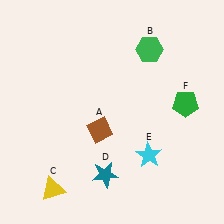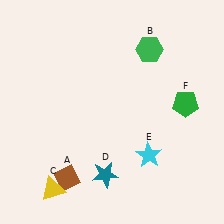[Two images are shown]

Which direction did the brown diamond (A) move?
The brown diamond (A) moved down.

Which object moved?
The brown diamond (A) moved down.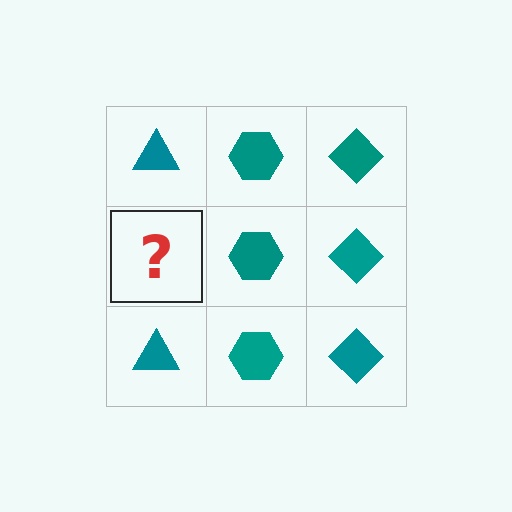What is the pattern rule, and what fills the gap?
The rule is that each column has a consistent shape. The gap should be filled with a teal triangle.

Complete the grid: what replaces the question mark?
The question mark should be replaced with a teal triangle.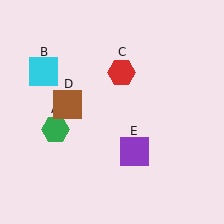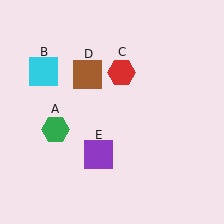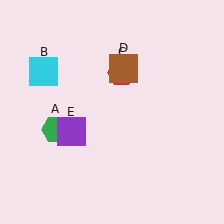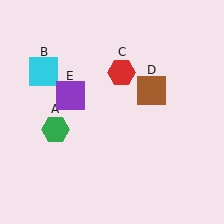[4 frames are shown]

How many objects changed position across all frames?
2 objects changed position: brown square (object D), purple square (object E).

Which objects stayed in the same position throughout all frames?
Green hexagon (object A) and cyan square (object B) and red hexagon (object C) remained stationary.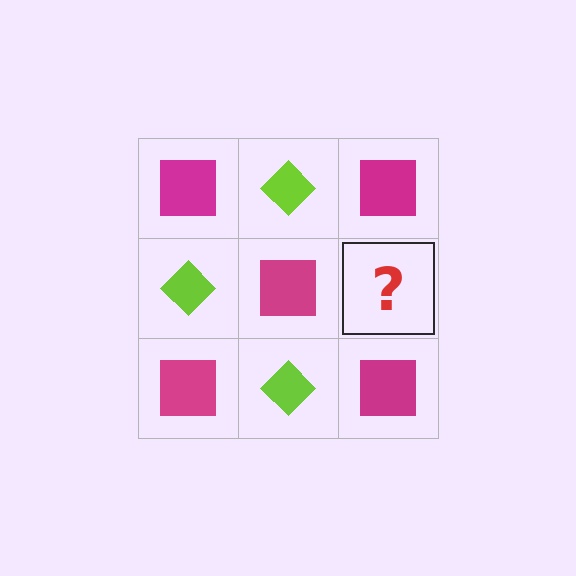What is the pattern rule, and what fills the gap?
The rule is that it alternates magenta square and lime diamond in a checkerboard pattern. The gap should be filled with a lime diamond.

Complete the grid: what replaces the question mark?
The question mark should be replaced with a lime diamond.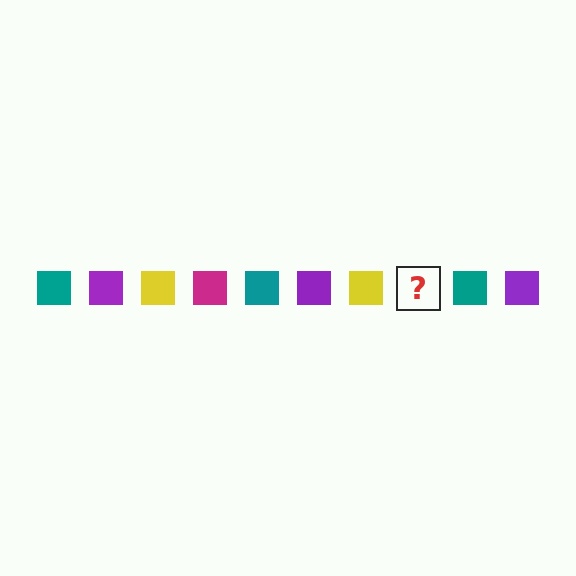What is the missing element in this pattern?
The missing element is a magenta square.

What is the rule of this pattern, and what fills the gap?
The rule is that the pattern cycles through teal, purple, yellow, magenta squares. The gap should be filled with a magenta square.